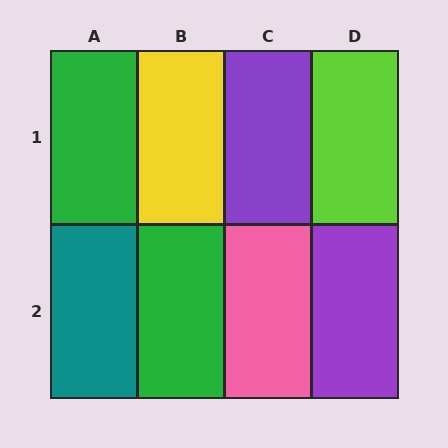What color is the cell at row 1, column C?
Purple.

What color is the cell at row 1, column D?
Lime.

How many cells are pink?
1 cell is pink.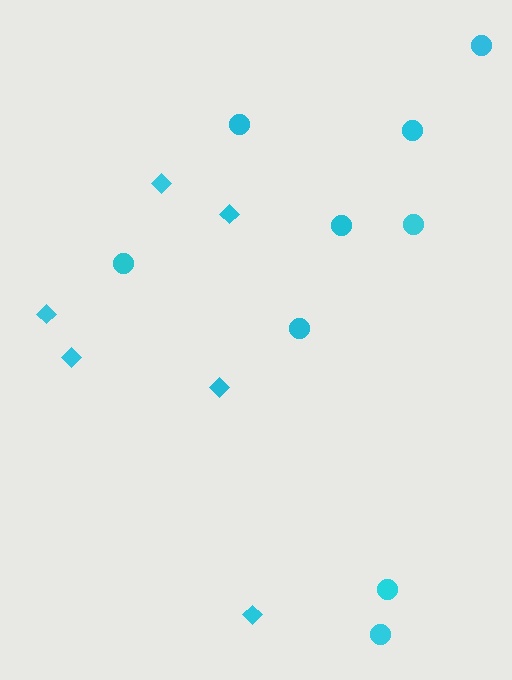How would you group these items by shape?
There are 2 groups: one group of diamonds (6) and one group of circles (9).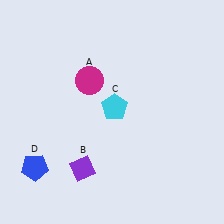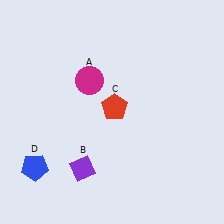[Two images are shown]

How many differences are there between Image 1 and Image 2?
There is 1 difference between the two images.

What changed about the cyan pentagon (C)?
In Image 1, C is cyan. In Image 2, it changed to red.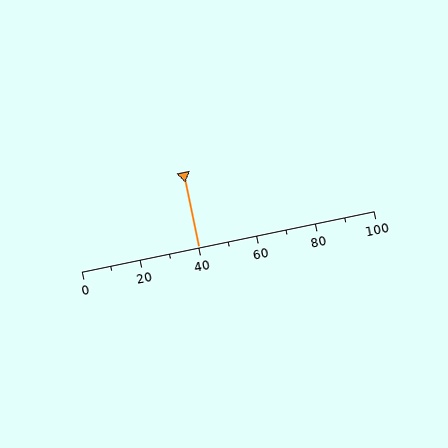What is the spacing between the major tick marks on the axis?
The major ticks are spaced 20 apart.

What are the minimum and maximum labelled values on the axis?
The axis runs from 0 to 100.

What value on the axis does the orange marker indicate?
The marker indicates approximately 40.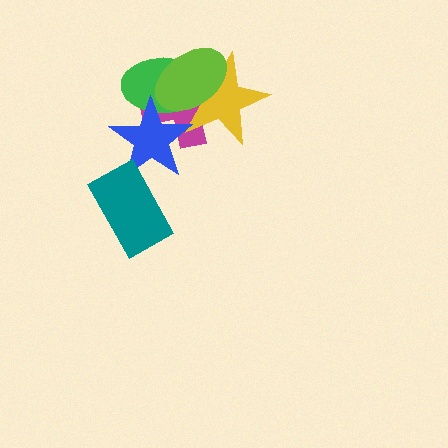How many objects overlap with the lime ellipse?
4 objects overlap with the lime ellipse.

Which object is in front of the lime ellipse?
The blue star is in front of the lime ellipse.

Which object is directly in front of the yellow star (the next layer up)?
The lime ellipse is directly in front of the yellow star.